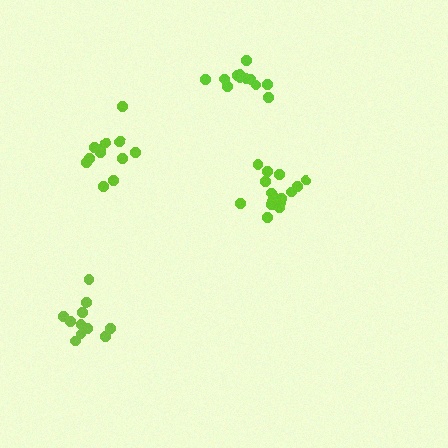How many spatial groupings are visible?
There are 4 spatial groupings.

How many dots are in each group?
Group 1: 12 dots, Group 2: 12 dots, Group 3: 16 dots, Group 4: 11 dots (51 total).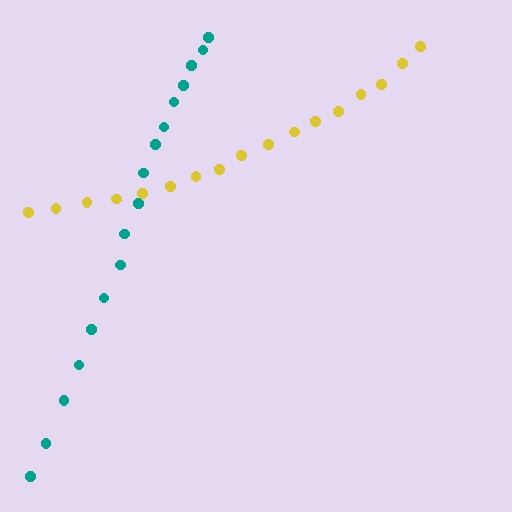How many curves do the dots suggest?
There are 2 distinct paths.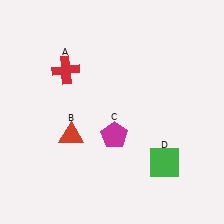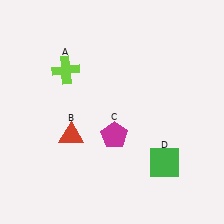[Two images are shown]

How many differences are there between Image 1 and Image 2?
There is 1 difference between the two images.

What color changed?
The cross (A) changed from red in Image 1 to lime in Image 2.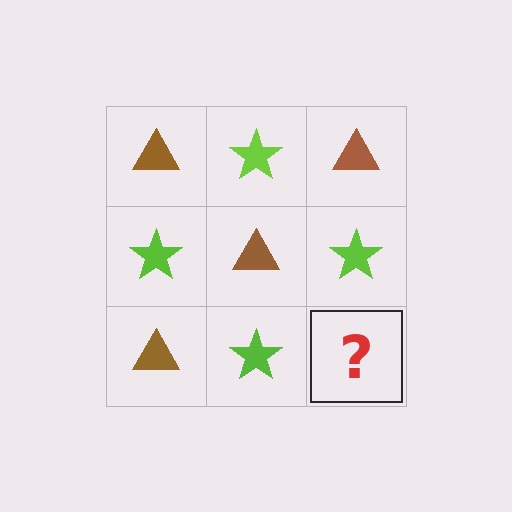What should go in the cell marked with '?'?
The missing cell should contain a brown triangle.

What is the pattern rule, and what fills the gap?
The rule is that it alternates brown triangle and lime star in a checkerboard pattern. The gap should be filled with a brown triangle.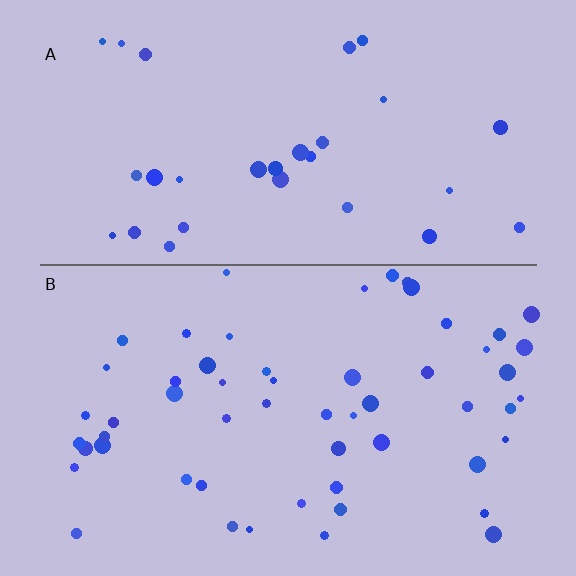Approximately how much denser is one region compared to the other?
Approximately 1.8× — region B over region A.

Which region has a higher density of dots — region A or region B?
B (the bottom).